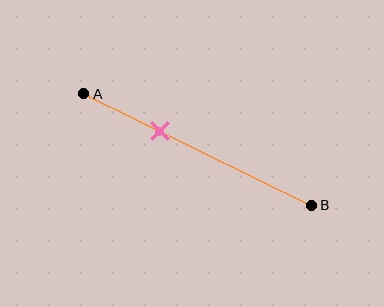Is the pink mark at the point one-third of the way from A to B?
Yes, the mark is approximately at the one-third point.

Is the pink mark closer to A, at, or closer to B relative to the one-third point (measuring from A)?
The pink mark is approximately at the one-third point of segment AB.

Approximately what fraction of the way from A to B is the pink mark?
The pink mark is approximately 35% of the way from A to B.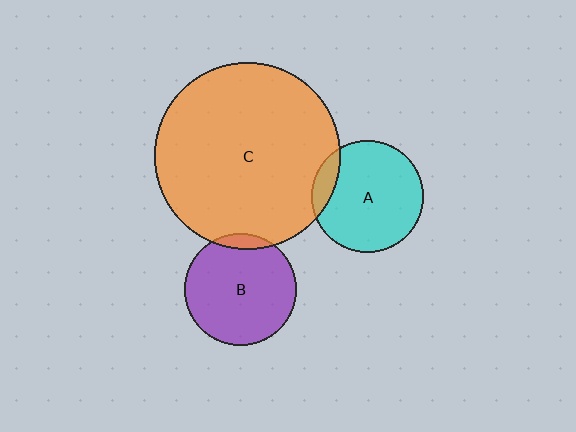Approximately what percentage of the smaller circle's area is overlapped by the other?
Approximately 10%.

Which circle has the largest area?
Circle C (orange).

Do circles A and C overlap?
Yes.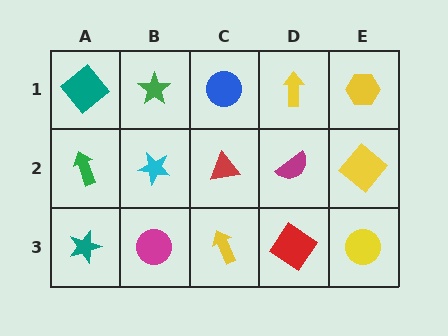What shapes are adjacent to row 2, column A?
A teal diamond (row 1, column A), a teal star (row 3, column A), a cyan star (row 2, column B).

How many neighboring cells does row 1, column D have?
3.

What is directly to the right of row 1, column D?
A yellow hexagon.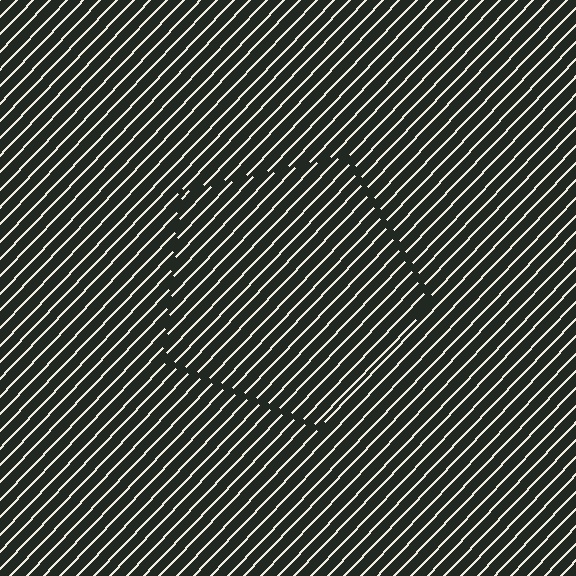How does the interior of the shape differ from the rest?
The interior of the shape contains the same grating, shifted by half a period — the contour is defined by the phase discontinuity where line-ends from the inner and outer gratings abut.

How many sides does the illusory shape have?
5 sides — the line-ends trace a pentagon.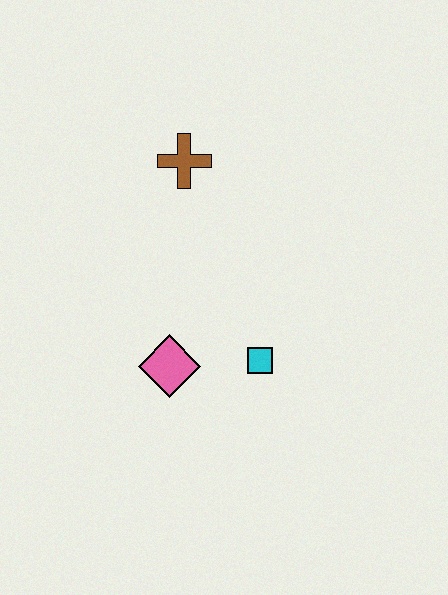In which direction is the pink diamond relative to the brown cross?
The pink diamond is below the brown cross.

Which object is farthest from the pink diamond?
The brown cross is farthest from the pink diamond.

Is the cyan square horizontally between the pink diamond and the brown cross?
No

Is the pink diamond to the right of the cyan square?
No